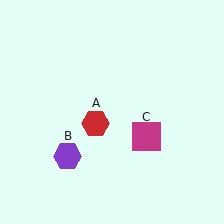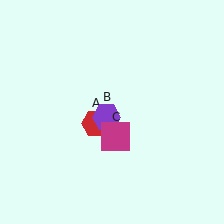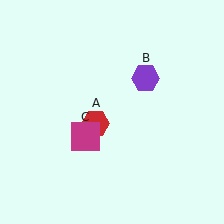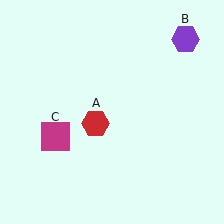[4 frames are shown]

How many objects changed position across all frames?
2 objects changed position: purple hexagon (object B), magenta square (object C).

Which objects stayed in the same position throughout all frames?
Red hexagon (object A) remained stationary.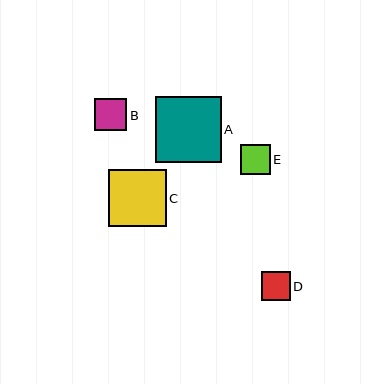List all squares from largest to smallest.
From largest to smallest: A, C, B, E, D.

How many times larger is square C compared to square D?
Square C is approximately 2.0 times the size of square D.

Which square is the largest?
Square A is the largest with a size of approximately 65 pixels.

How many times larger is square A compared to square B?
Square A is approximately 2.0 times the size of square B.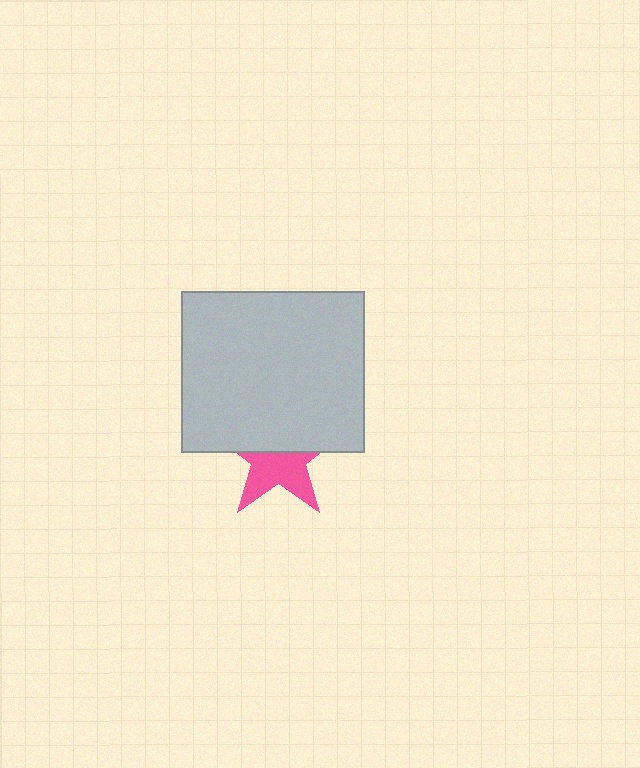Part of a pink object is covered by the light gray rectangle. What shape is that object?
It is a star.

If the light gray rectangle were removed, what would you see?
You would see the complete pink star.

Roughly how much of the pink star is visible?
About half of it is visible (roughly 49%).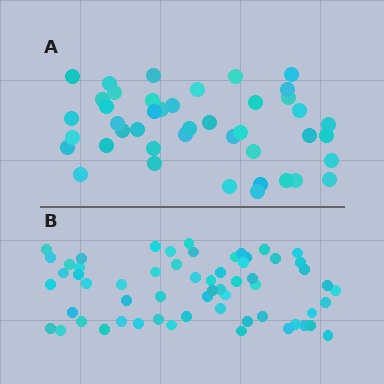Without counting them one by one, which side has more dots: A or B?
Region B (the bottom region) has more dots.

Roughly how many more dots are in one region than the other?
Region B has approximately 15 more dots than region A.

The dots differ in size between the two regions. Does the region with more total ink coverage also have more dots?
No. Region A has more total ink coverage because its dots are larger, but region B actually contains more individual dots. Total area can be misleading — the number of items is what matters here.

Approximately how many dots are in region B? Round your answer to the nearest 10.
About 60 dots.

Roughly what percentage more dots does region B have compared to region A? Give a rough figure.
About 40% more.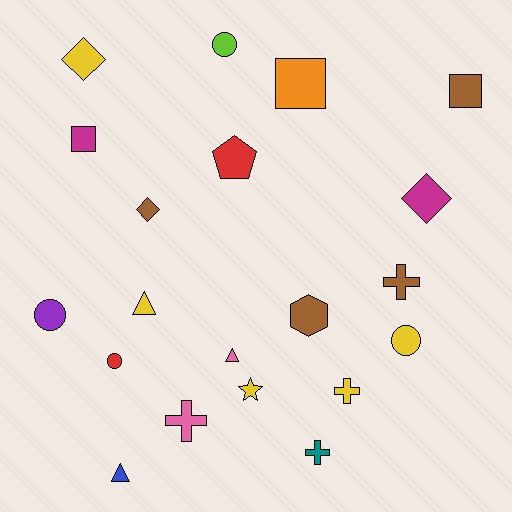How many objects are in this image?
There are 20 objects.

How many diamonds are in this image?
There are 3 diamonds.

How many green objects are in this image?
There are no green objects.